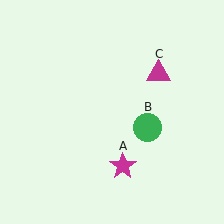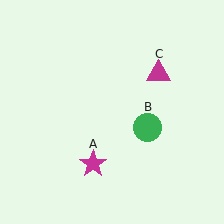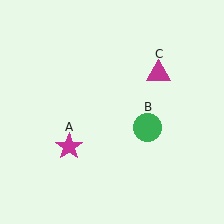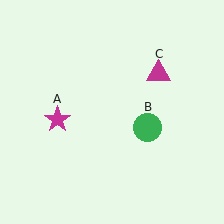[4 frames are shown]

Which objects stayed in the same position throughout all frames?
Green circle (object B) and magenta triangle (object C) remained stationary.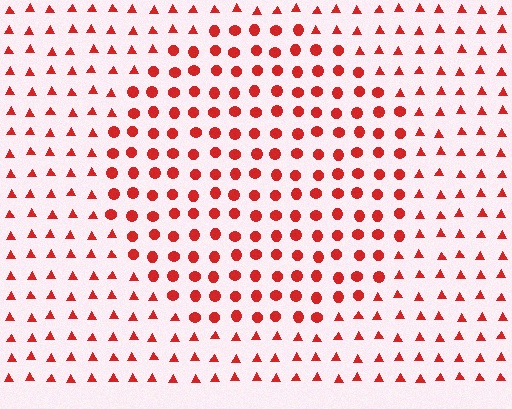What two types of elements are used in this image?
The image uses circles inside the circle region and triangles outside it.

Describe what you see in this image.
The image is filled with small red elements arranged in a uniform grid. A circle-shaped region contains circles, while the surrounding area contains triangles. The boundary is defined purely by the change in element shape.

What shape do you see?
I see a circle.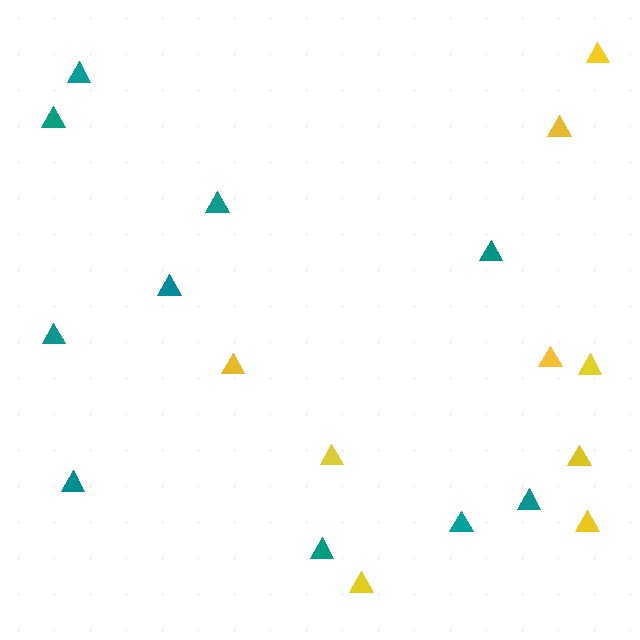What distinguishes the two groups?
There are 2 groups: one group of yellow triangles (9) and one group of teal triangles (10).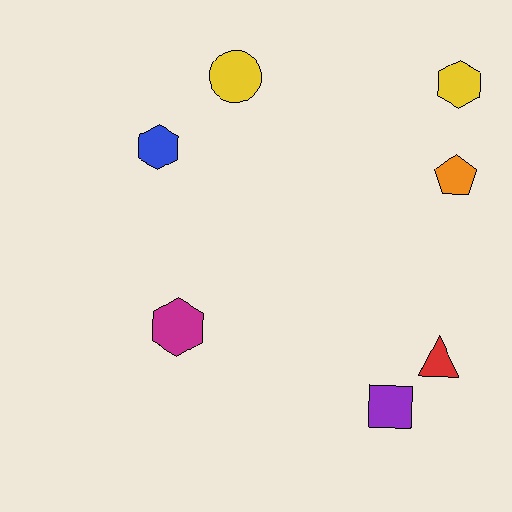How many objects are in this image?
There are 7 objects.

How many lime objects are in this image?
There are no lime objects.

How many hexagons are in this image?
There are 3 hexagons.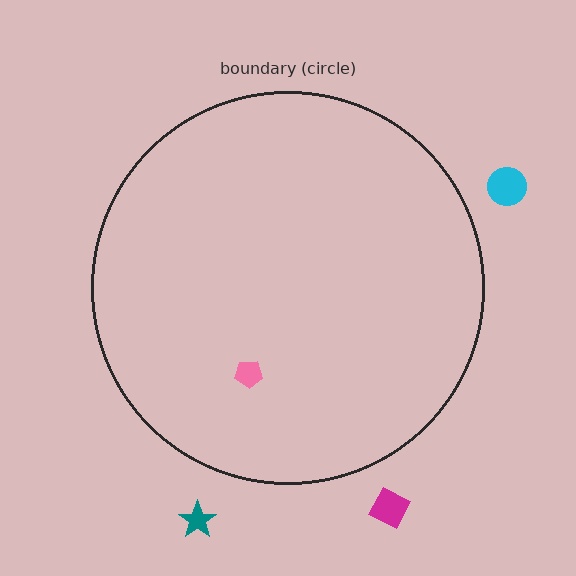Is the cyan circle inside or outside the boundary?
Outside.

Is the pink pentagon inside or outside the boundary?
Inside.